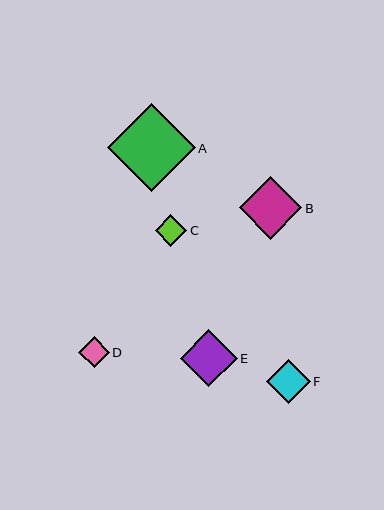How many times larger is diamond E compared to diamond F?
Diamond E is approximately 1.3 times the size of diamond F.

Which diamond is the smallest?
Diamond D is the smallest with a size of approximately 31 pixels.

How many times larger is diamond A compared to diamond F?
Diamond A is approximately 2.0 times the size of diamond F.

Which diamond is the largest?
Diamond A is the largest with a size of approximately 87 pixels.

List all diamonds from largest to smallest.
From largest to smallest: A, B, E, F, C, D.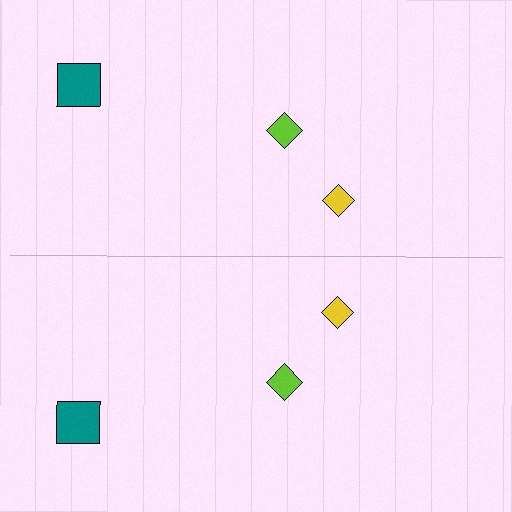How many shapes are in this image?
There are 6 shapes in this image.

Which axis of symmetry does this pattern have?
The pattern has a horizontal axis of symmetry running through the center of the image.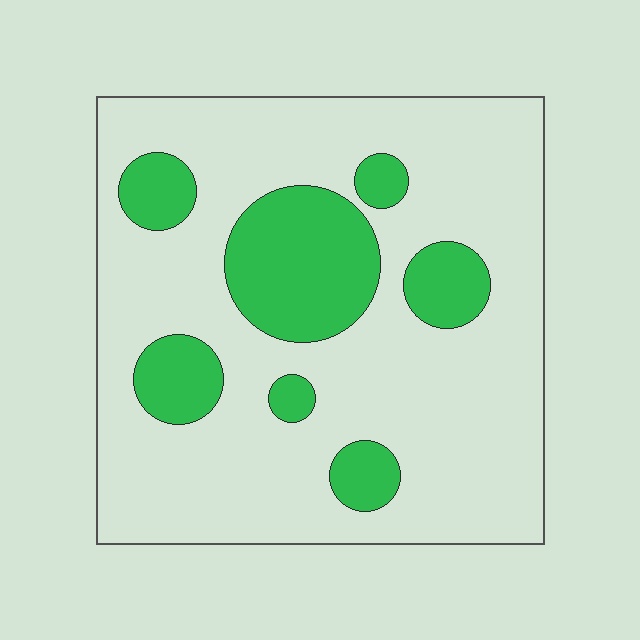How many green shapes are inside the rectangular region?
7.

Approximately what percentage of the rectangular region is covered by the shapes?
Approximately 20%.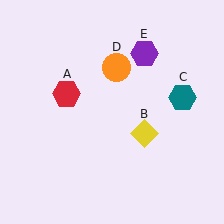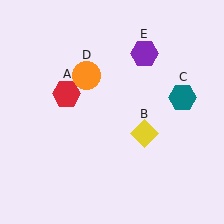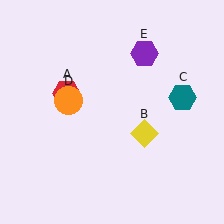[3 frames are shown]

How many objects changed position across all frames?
1 object changed position: orange circle (object D).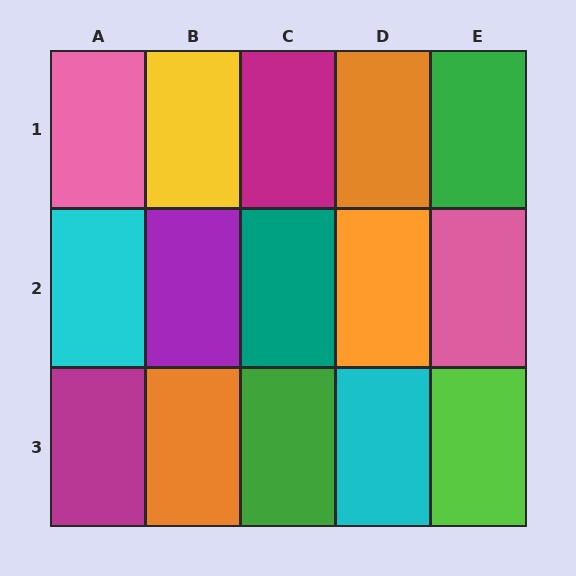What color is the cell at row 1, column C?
Magenta.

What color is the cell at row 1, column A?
Pink.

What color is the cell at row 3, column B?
Orange.